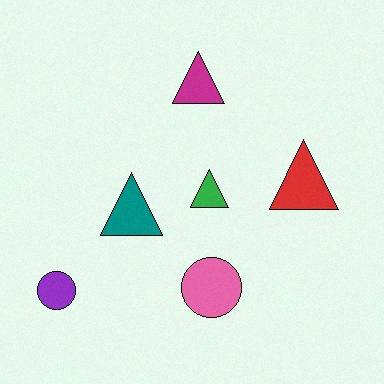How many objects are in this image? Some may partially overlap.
There are 6 objects.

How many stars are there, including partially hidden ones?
There are no stars.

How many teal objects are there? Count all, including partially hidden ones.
There is 1 teal object.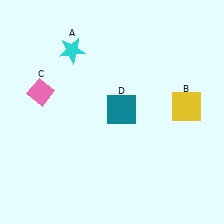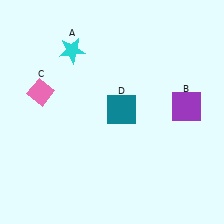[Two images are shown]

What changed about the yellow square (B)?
In Image 1, B is yellow. In Image 2, it changed to purple.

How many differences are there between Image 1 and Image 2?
There is 1 difference between the two images.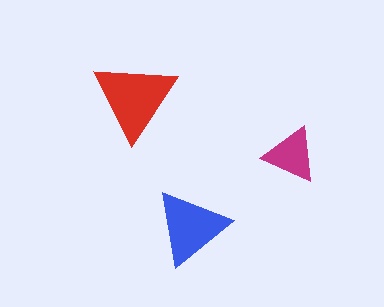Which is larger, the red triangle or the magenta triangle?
The red one.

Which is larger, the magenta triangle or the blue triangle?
The blue one.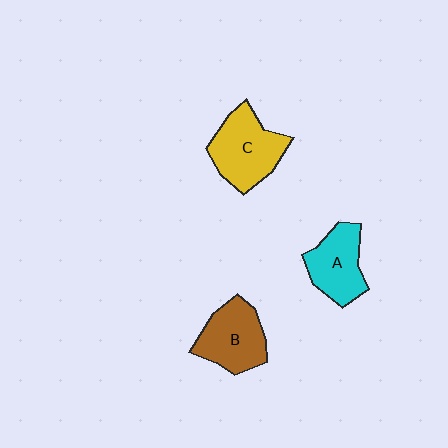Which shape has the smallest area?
Shape A (cyan).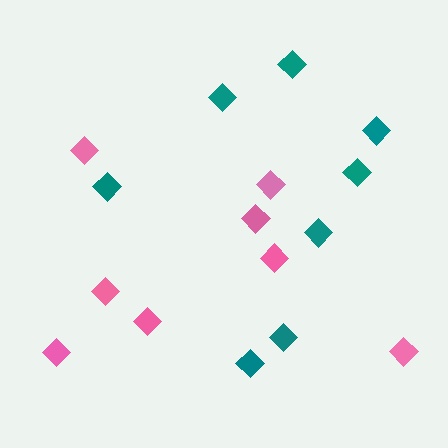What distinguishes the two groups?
There are 2 groups: one group of teal diamonds (8) and one group of pink diamonds (8).